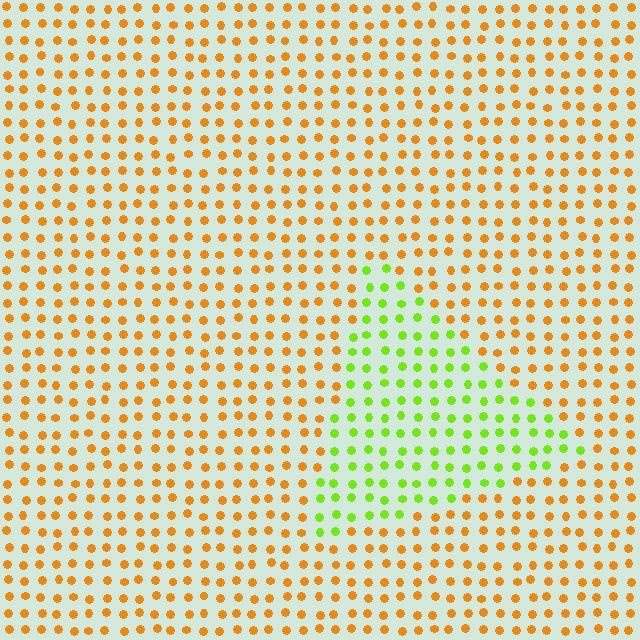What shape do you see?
I see a triangle.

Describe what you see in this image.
The image is filled with small orange elements in a uniform arrangement. A triangle-shaped region is visible where the elements are tinted to a slightly different hue, forming a subtle color boundary.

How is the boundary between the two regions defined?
The boundary is defined purely by a slight shift in hue (about 61 degrees). Spacing, size, and orientation are identical on both sides.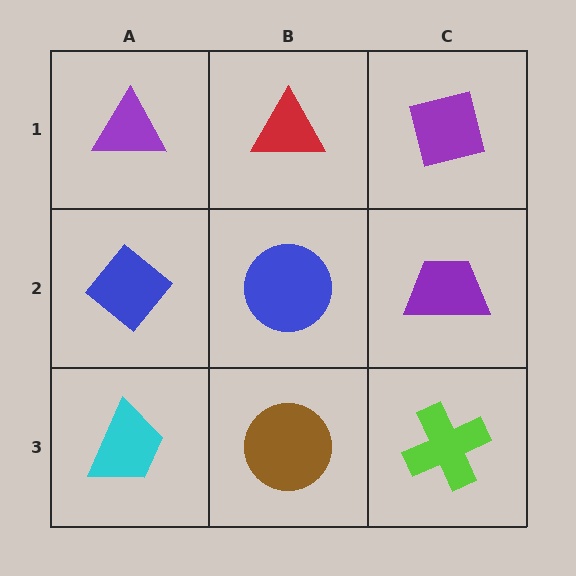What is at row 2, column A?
A blue diamond.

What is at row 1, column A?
A purple triangle.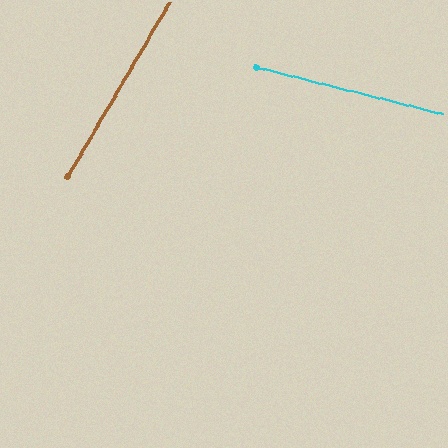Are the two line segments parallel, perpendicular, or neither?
Neither parallel nor perpendicular — they differ by about 74°.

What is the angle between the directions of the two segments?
Approximately 74 degrees.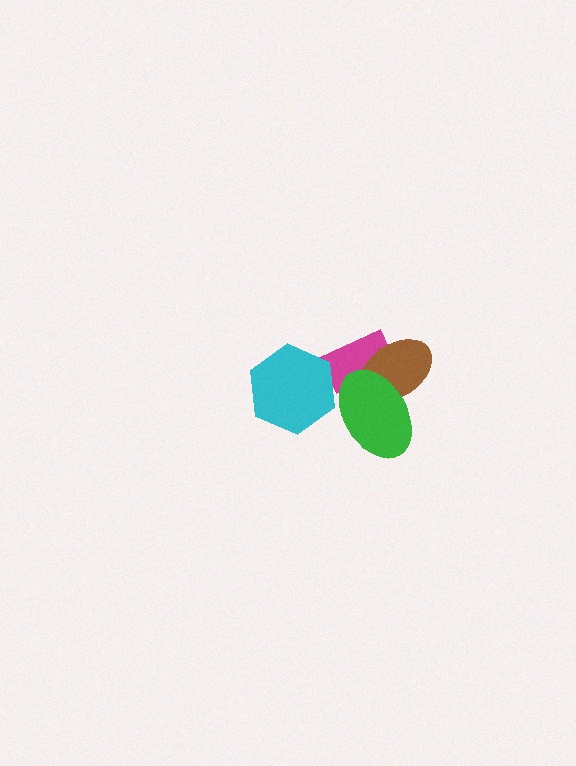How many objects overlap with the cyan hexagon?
0 objects overlap with the cyan hexagon.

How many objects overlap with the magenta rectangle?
2 objects overlap with the magenta rectangle.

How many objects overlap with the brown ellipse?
2 objects overlap with the brown ellipse.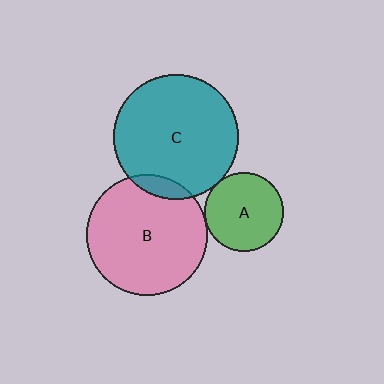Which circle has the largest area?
Circle C (teal).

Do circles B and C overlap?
Yes.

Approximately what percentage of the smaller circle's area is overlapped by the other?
Approximately 10%.